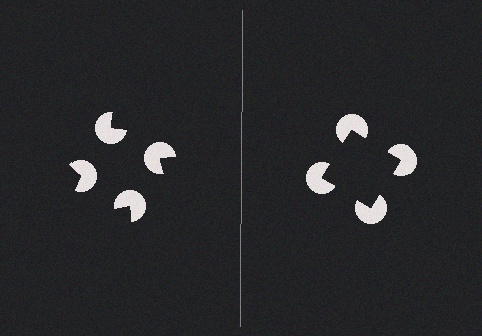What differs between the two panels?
The pac-man discs are positioned identically on both sides; only the wedge orientations differ. On the right they align to a square; on the left they are misaligned.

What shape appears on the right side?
An illusory square.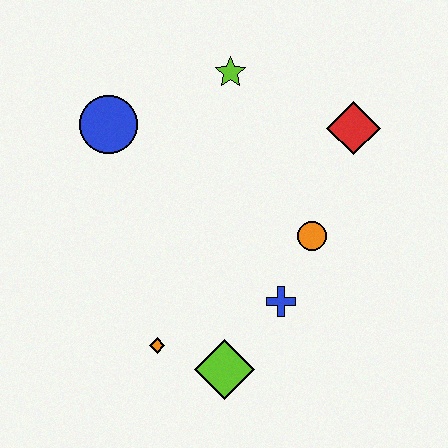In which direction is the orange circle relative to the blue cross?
The orange circle is above the blue cross.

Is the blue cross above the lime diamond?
Yes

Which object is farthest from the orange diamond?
The red diamond is farthest from the orange diamond.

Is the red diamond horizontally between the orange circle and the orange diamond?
No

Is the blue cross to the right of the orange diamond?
Yes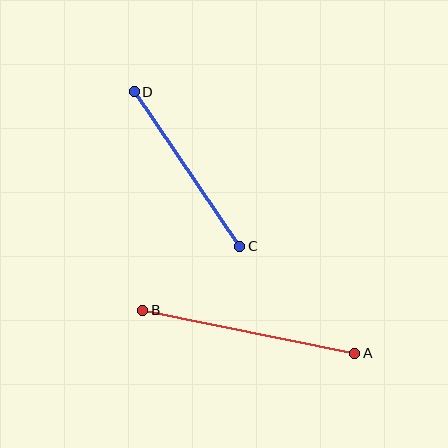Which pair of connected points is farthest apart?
Points A and B are farthest apart.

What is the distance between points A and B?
The distance is approximately 216 pixels.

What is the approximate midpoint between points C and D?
The midpoint is at approximately (187, 169) pixels.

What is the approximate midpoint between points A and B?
The midpoint is at approximately (249, 332) pixels.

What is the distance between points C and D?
The distance is approximately 187 pixels.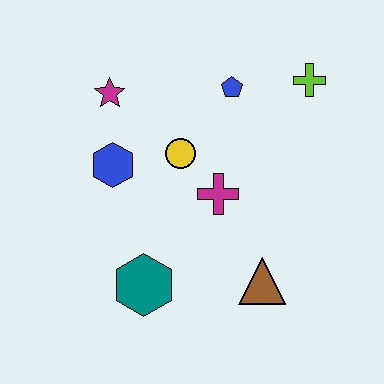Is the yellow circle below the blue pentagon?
Yes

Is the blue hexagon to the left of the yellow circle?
Yes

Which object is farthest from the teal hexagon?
The lime cross is farthest from the teal hexagon.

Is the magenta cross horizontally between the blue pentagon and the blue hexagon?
Yes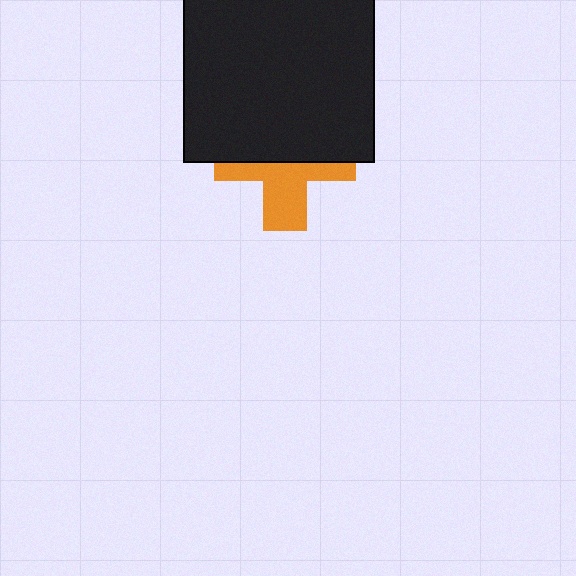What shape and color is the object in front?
The object in front is a black square.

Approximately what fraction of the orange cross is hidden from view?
Roughly 55% of the orange cross is hidden behind the black square.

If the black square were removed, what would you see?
You would see the complete orange cross.